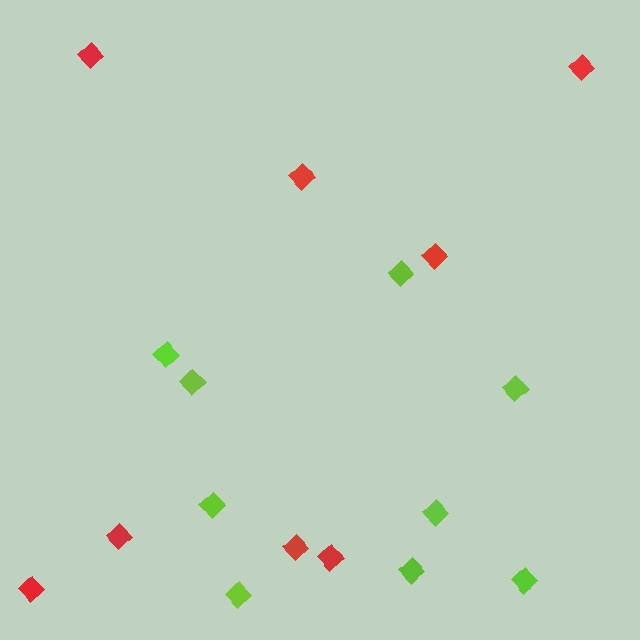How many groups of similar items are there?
There are 2 groups: one group of red diamonds (8) and one group of lime diamonds (9).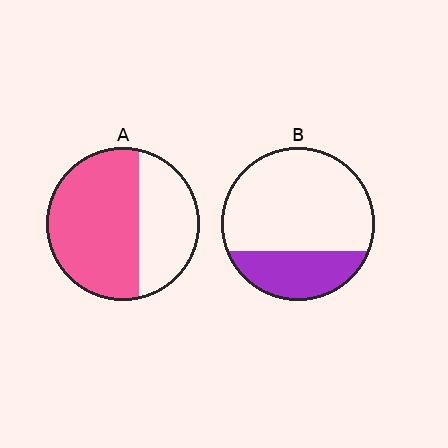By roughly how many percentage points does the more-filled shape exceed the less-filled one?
By roughly 35 percentage points (A over B).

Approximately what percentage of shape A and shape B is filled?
A is approximately 65% and B is approximately 30%.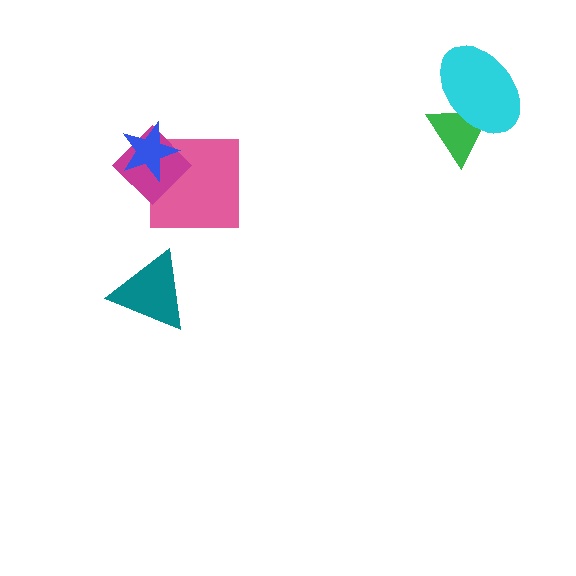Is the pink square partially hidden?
Yes, it is partially covered by another shape.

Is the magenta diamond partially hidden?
Yes, it is partially covered by another shape.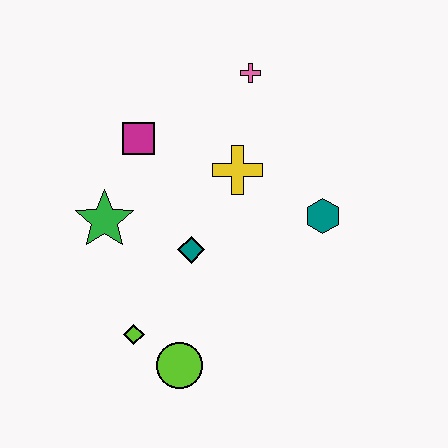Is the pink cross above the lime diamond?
Yes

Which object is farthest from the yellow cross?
The lime circle is farthest from the yellow cross.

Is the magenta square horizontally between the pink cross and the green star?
Yes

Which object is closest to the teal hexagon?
The yellow cross is closest to the teal hexagon.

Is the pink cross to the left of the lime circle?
No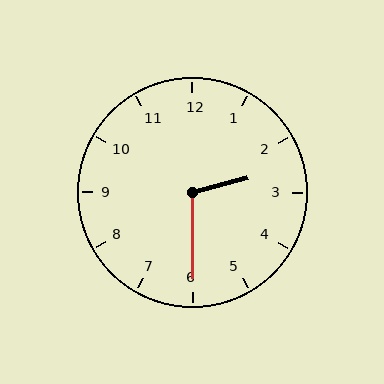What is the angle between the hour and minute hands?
Approximately 105 degrees.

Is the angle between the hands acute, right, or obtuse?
It is obtuse.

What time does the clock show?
2:30.